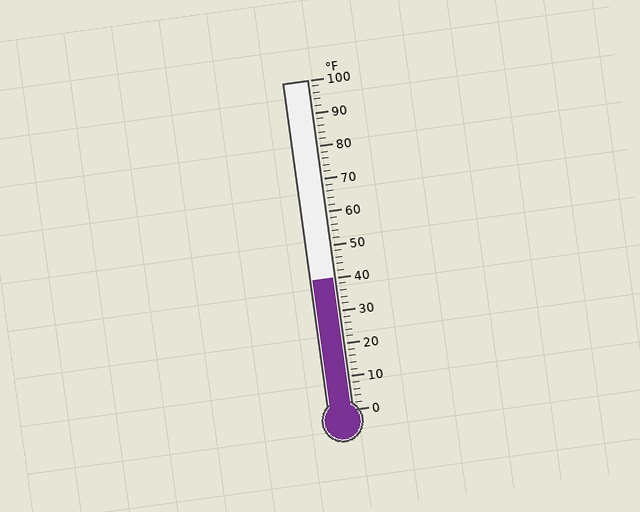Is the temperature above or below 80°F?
The temperature is below 80°F.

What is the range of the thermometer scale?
The thermometer scale ranges from 0°F to 100°F.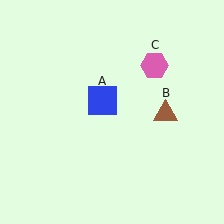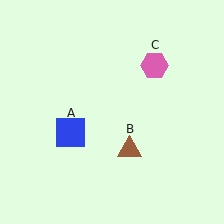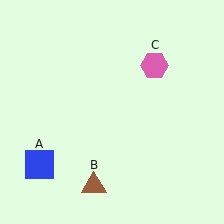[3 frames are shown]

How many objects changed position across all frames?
2 objects changed position: blue square (object A), brown triangle (object B).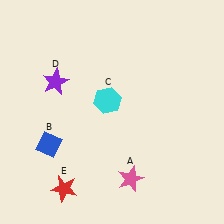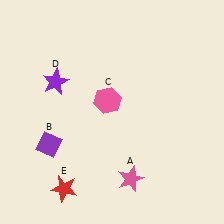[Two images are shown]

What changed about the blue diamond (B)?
In Image 1, B is blue. In Image 2, it changed to purple.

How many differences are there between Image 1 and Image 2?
There are 2 differences between the two images.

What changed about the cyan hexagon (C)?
In Image 1, C is cyan. In Image 2, it changed to pink.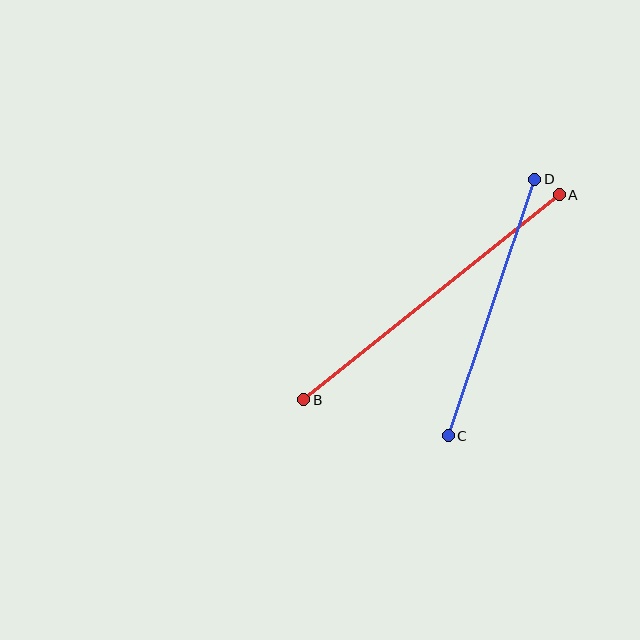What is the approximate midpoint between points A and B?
The midpoint is at approximately (431, 297) pixels.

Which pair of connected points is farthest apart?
Points A and B are farthest apart.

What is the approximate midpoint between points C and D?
The midpoint is at approximately (491, 307) pixels.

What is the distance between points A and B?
The distance is approximately 327 pixels.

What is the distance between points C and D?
The distance is approximately 271 pixels.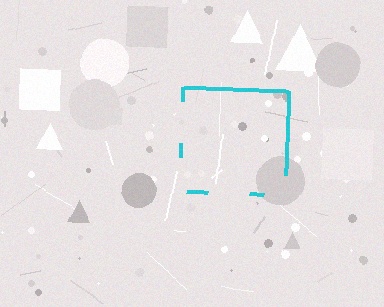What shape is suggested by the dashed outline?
The dashed outline suggests a square.